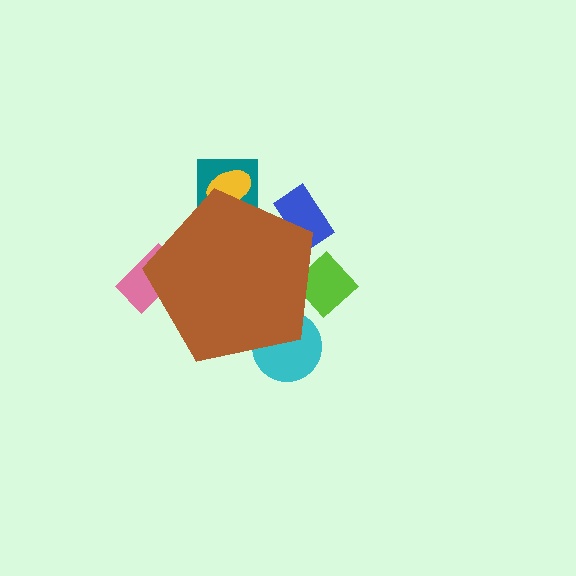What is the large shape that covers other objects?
A brown pentagon.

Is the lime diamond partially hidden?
Yes, the lime diamond is partially hidden behind the brown pentagon.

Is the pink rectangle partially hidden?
Yes, the pink rectangle is partially hidden behind the brown pentagon.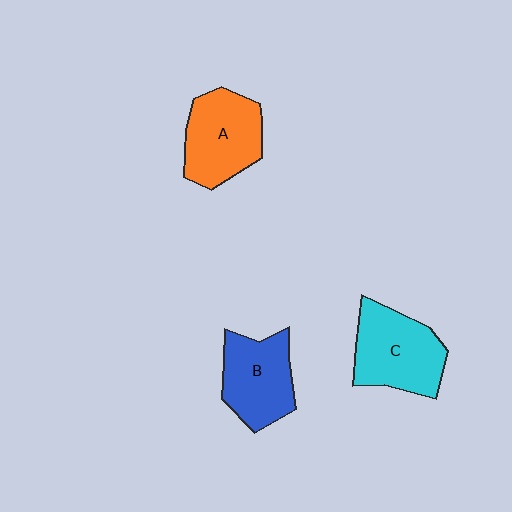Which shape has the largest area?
Shape C (cyan).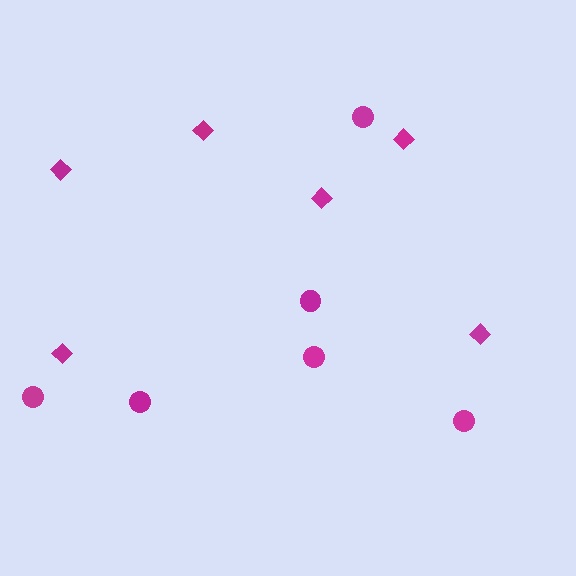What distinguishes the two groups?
There are 2 groups: one group of circles (6) and one group of diamonds (6).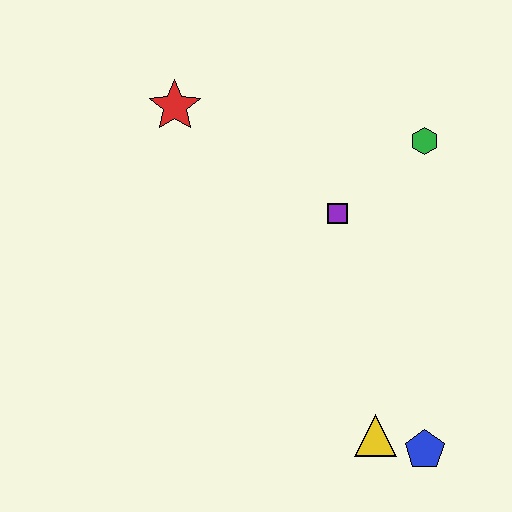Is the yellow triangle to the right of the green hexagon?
No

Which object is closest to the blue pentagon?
The yellow triangle is closest to the blue pentagon.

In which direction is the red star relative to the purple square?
The red star is to the left of the purple square.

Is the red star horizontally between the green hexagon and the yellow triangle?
No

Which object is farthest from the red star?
The blue pentagon is farthest from the red star.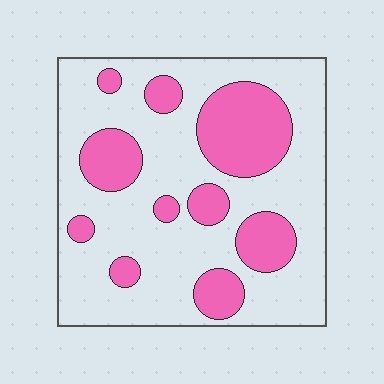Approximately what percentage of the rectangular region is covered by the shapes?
Approximately 30%.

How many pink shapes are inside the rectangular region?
10.